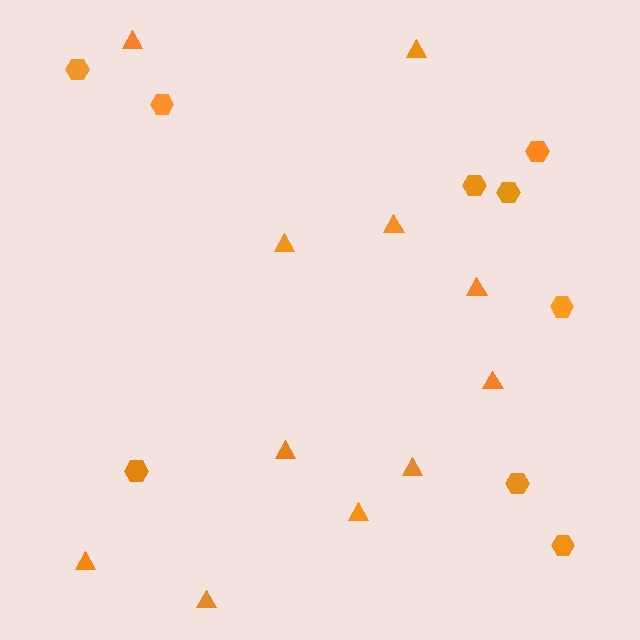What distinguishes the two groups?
There are 2 groups: one group of hexagons (9) and one group of triangles (11).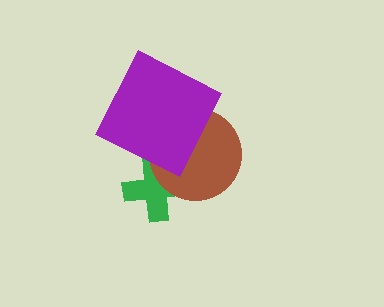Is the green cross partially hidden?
Yes, it is partially covered by another shape.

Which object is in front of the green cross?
The brown circle is in front of the green cross.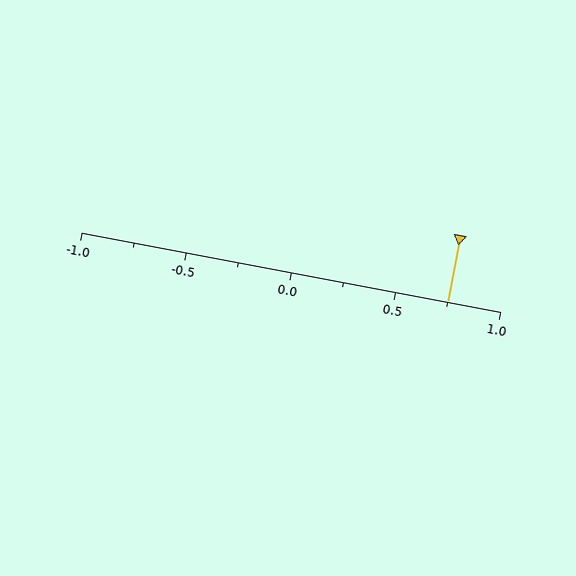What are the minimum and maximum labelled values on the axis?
The axis runs from -1.0 to 1.0.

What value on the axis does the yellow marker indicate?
The marker indicates approximately 0.75.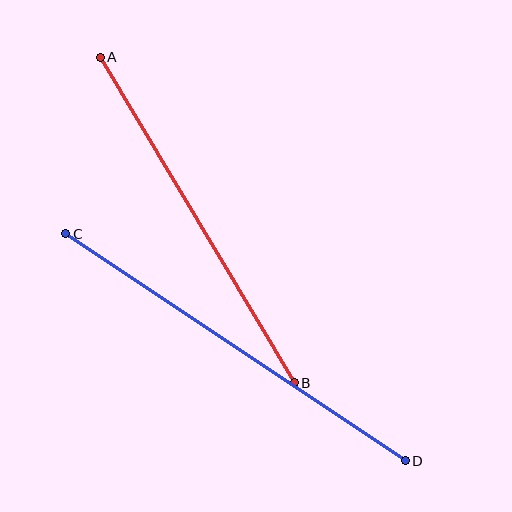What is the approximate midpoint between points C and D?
The midpoint is at approximately (236, 347) pixels.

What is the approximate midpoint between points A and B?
The midpoint is at approximately (197, 220) pixels.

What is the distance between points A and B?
The distance is approximately 379 pixels.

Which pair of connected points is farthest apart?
Points C and D are farthest apart.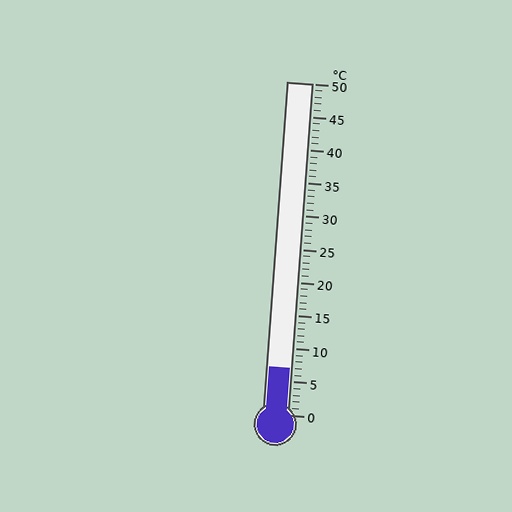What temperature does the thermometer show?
The thermometer shows approximately 7°C.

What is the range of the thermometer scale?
The thermometer scale ranges from 0°C to 50°C.